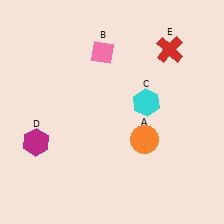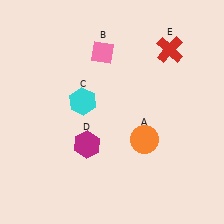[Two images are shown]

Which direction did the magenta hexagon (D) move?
The magenta hexagon (D) moved right.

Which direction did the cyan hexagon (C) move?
The cyan hexagon (C) moved left.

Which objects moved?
The objects that moved are: the cyan hexagon (C), the magenta hexagon (D).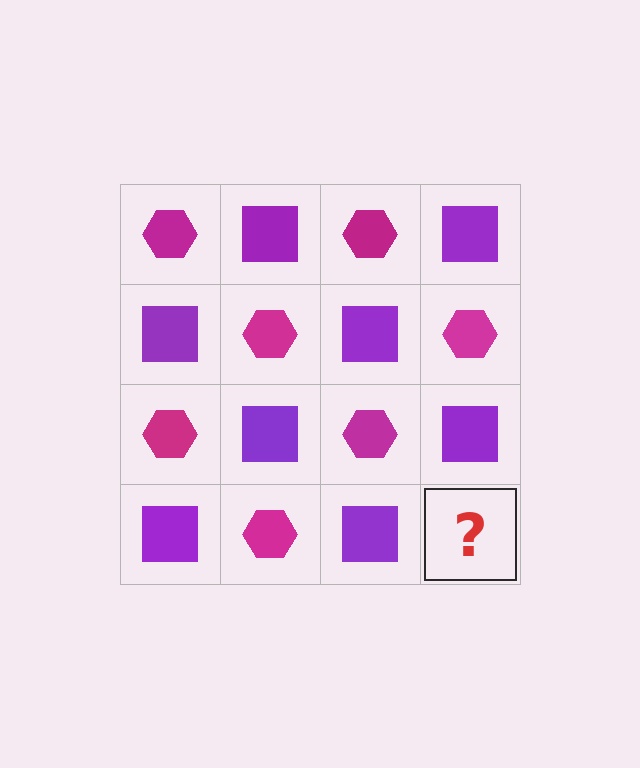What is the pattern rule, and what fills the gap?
The rule is that it alternates magenta hexagon and purple square in a checkerboard pattern. The gap should be filled with a magenta hexagon.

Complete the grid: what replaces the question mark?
The question mark should be replaced with a magenta hexagon.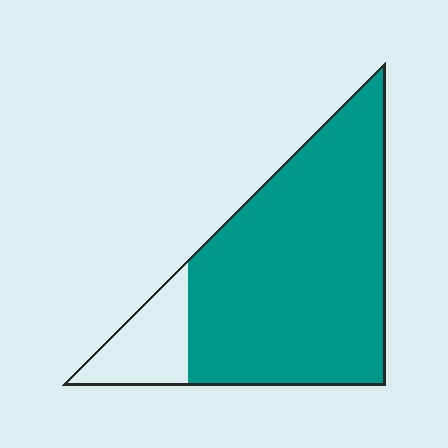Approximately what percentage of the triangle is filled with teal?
Approximately 85%.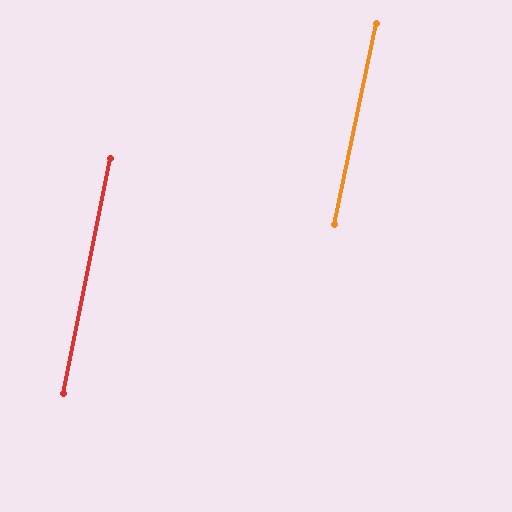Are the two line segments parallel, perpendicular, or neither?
Parallel — their directions differ by only 0.7°.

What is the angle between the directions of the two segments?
Approximately 1 degree.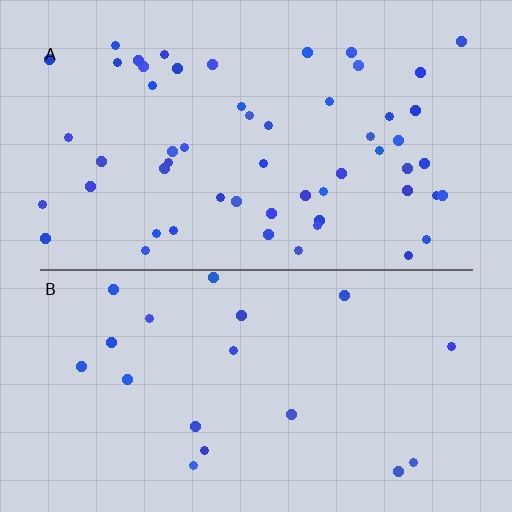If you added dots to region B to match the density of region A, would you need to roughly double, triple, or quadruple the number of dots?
Approximately triple.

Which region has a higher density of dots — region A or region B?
A (the top).